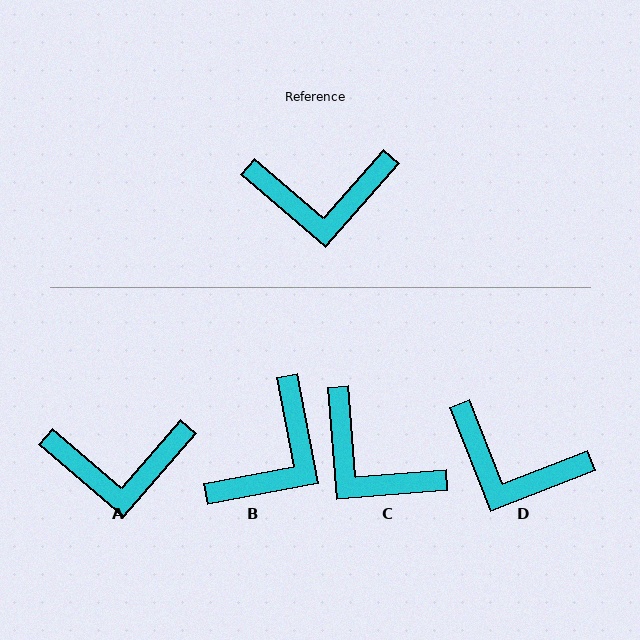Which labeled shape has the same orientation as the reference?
A.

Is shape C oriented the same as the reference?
No, it is off by about 45 degrees.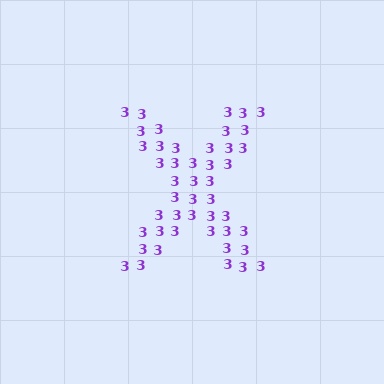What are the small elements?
The small elements are digit 3's.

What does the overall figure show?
The overall figure shows the letter X.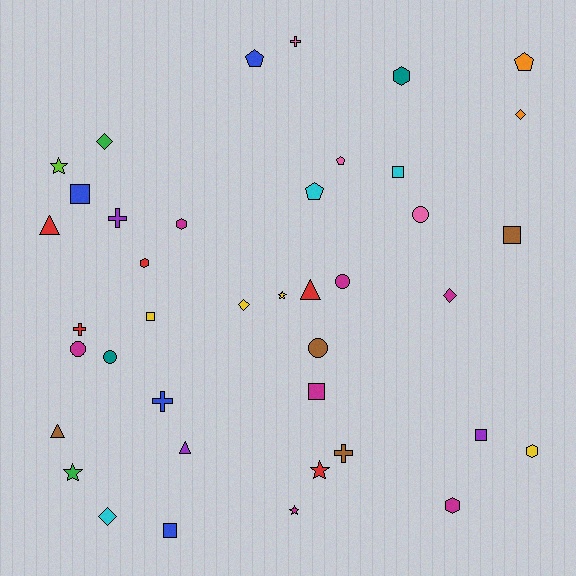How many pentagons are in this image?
There are 4 pentagons.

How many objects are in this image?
There are 40 objects.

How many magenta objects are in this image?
There are 7 magenta objects.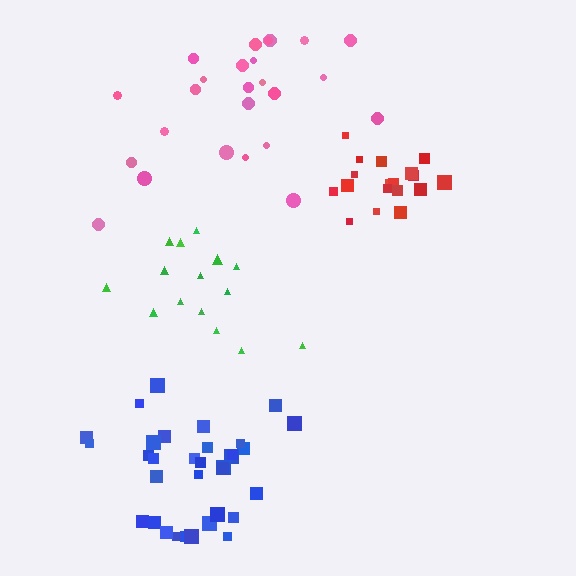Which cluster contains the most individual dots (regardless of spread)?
Blue (33).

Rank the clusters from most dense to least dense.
red, blue, green, pink.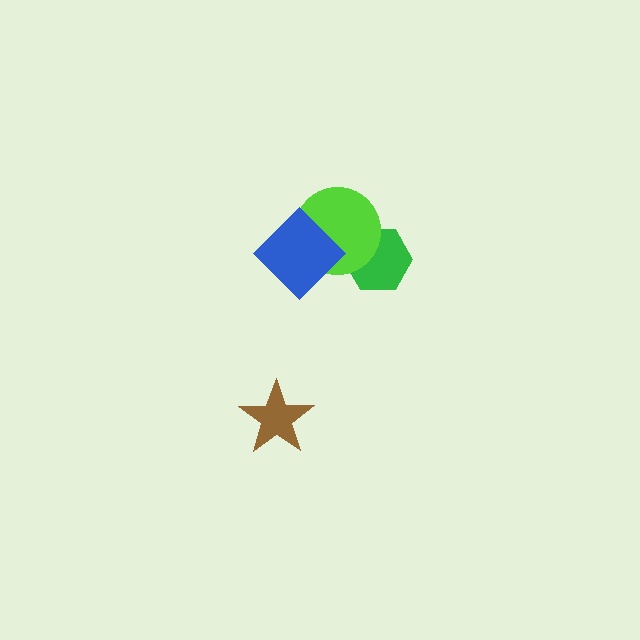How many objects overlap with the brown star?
0 objects overlap with the brown star.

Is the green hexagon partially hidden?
Yes, it is partially covered by another shape.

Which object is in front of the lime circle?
The blue diamond is in front of the lime circle.